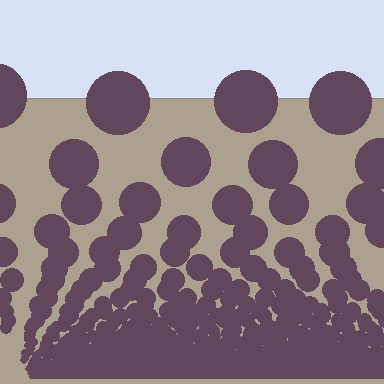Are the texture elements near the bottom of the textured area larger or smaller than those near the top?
Smaller. The gradient is inverted — elements near the bottom are smaller and denser.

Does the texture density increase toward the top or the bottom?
Density increases toward the bottom.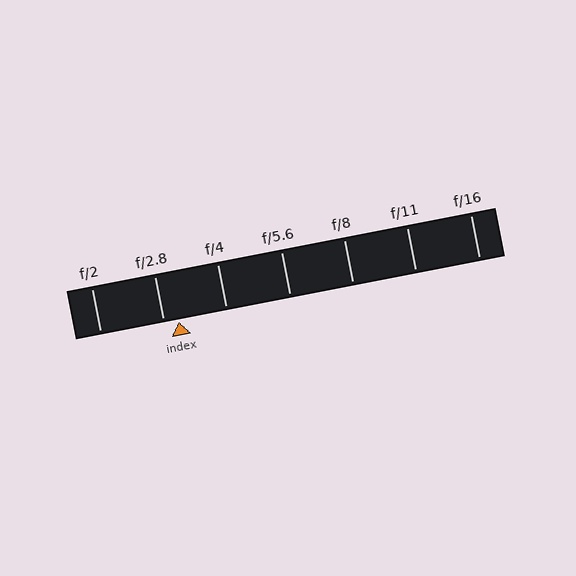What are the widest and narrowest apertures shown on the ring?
The widest aperture shown is f/2 and the narrowest is f/16.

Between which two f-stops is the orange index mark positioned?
The index mark is between f/2.8 and f/4.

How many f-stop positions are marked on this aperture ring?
There are 7 f-stop positions marked.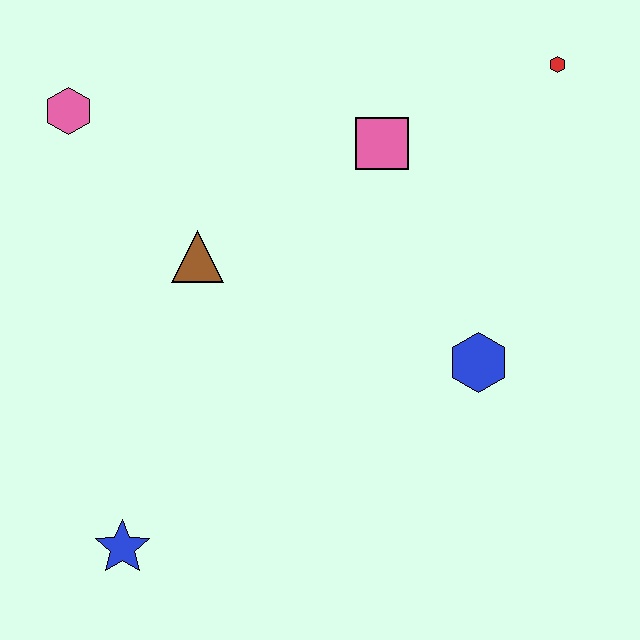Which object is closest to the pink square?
The red hexagon is closest to the pink square.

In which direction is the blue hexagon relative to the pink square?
The blue hexagon is below the pink square.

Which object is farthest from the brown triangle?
The red hexagon is farthest from the brown triangle.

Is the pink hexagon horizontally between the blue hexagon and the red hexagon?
No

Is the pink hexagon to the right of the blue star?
No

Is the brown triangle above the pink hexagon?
No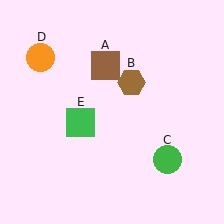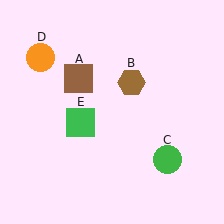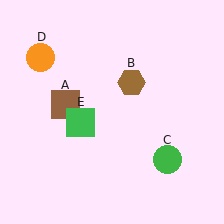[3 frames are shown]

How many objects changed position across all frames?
1 object changed position: brown square (object A).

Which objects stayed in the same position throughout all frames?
Brown hexagon (object B) and green circle (object C) and orange circle (object D) and green square (object E) remained stationary.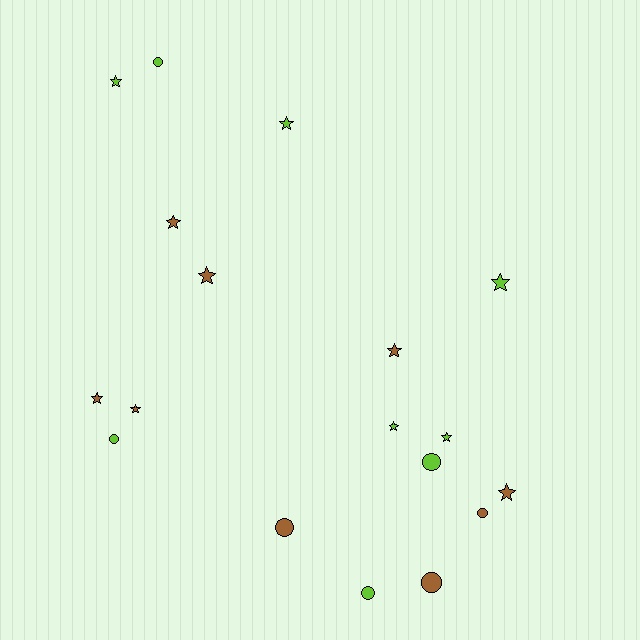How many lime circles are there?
There are 4 lime circles.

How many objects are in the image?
There are 18 objects.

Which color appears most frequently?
Lime, with 9 objects.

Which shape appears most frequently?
Star, with 11 objects.